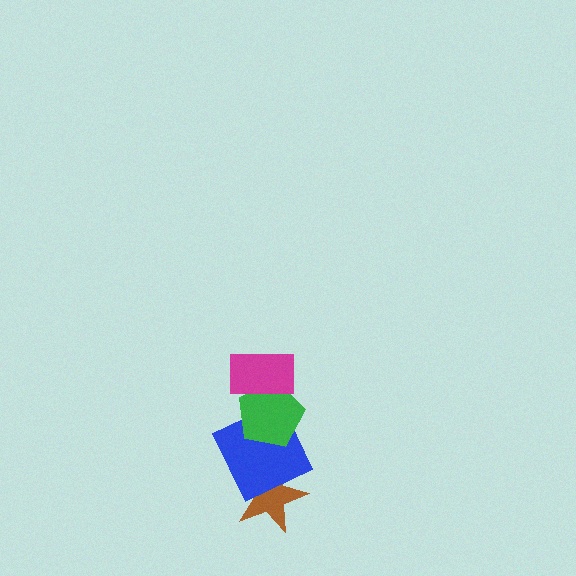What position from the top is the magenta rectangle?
The magenta rectangle is 1st from the top.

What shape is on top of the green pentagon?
The magenta rectangle is on top of the green pentagon.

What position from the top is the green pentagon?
The green pentagon is 2nd from the top.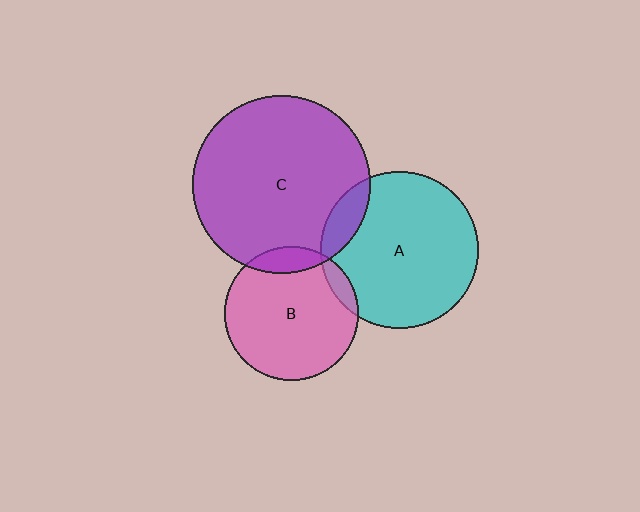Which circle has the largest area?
Circle C (purple).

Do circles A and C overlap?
Yes.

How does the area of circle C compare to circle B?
Approximately 1.8 times.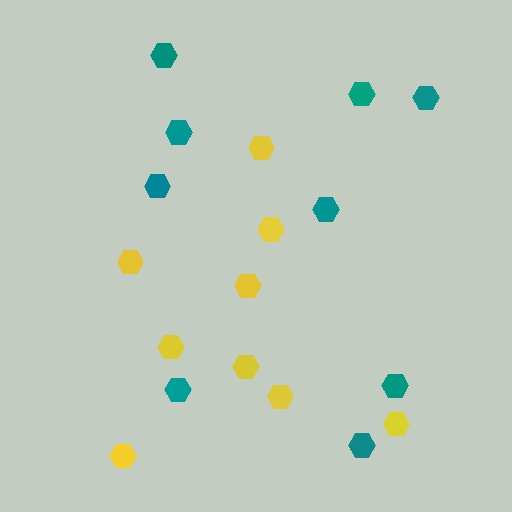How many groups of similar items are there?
There are 2 groups: one group of teal hexagons (9) and one group of yellow hexagons (9).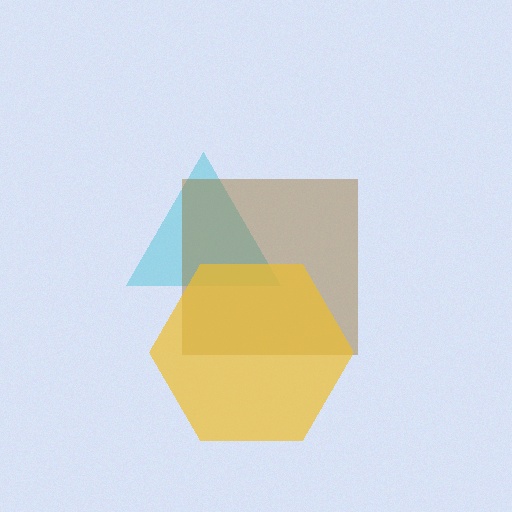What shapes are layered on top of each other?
The layered shapes are: a cyan triangle, a brown square, a yellow hexagon.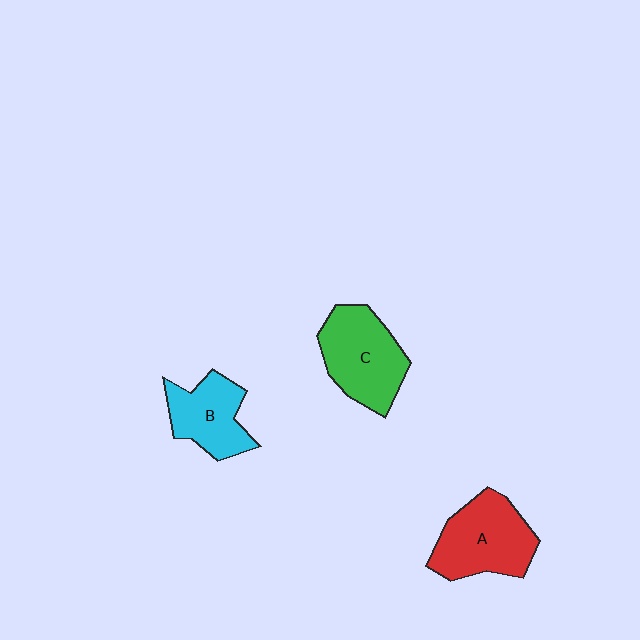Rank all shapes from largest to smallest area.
From largest to smallest: A (red), C (green), B (cyan).